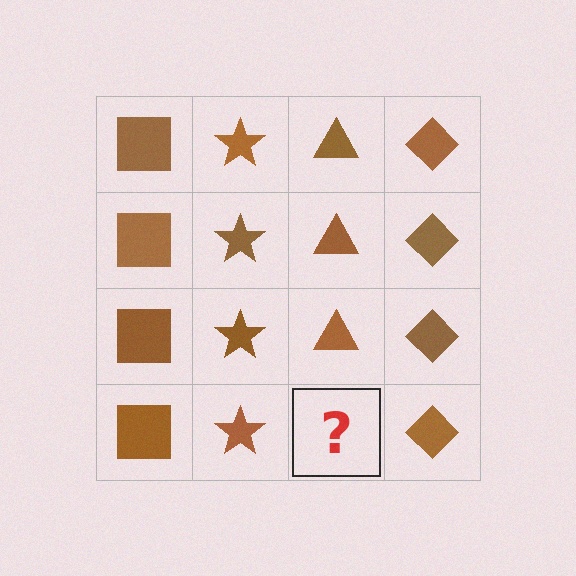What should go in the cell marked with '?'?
The missing cell should contain a brown triangle.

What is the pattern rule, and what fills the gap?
The rule is that each column has a consistent shape. The gap should be filled with a brown triangle.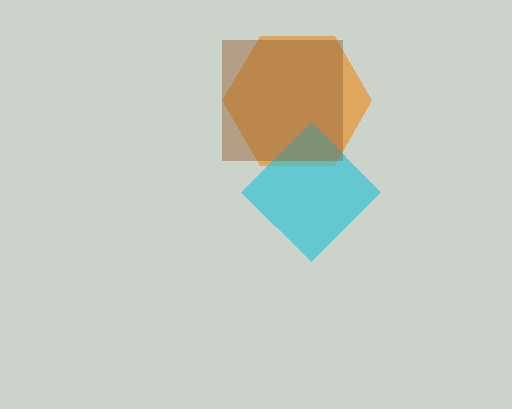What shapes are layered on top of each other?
The layered shapes are: an orange hexagon, a cyan diamond, a brown square.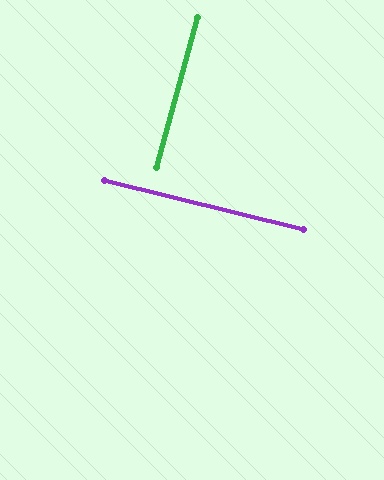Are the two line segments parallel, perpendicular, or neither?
Perpendicular — they meet at approximately 89°.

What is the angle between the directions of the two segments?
Approximately 89 degrees.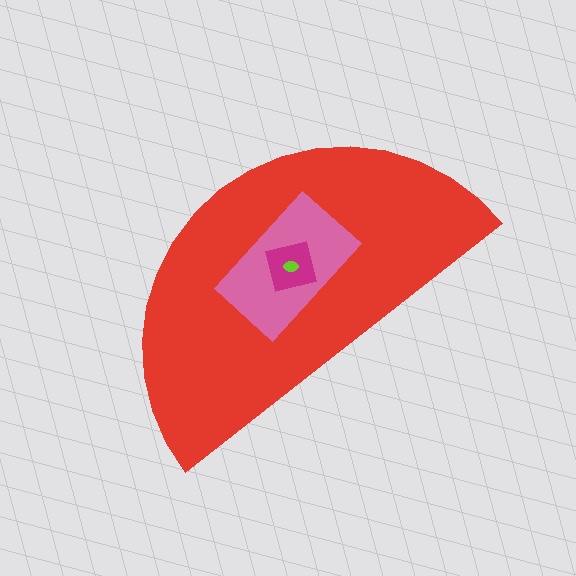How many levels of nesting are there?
4.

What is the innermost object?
The lime ellipse.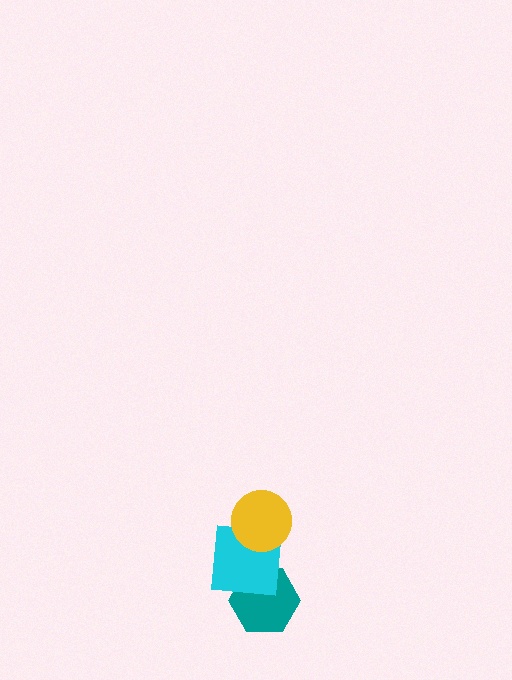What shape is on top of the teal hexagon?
The cyan square is on top of the teal hexagon.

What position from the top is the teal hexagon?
The teal hexagon is 3rd from the top.